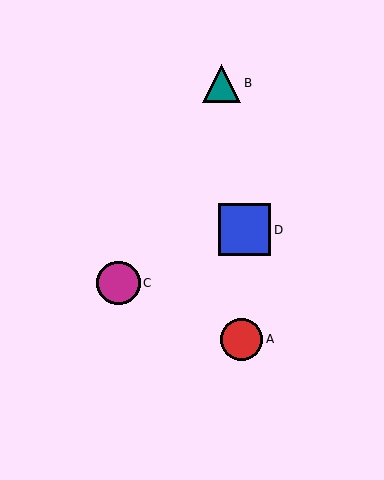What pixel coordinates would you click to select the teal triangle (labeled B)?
Click at (222, 83) to select the teal triangle B.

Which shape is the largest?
The blue square (labeled D) is the largest.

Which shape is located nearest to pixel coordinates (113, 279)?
The magenta circle (labeled C) at (119, 283) is nearest to that location.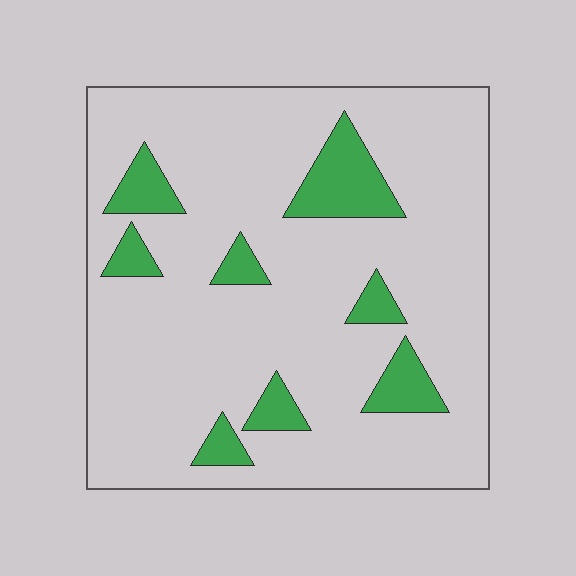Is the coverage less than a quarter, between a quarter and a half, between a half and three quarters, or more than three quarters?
Less than a quarter.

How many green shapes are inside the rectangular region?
8.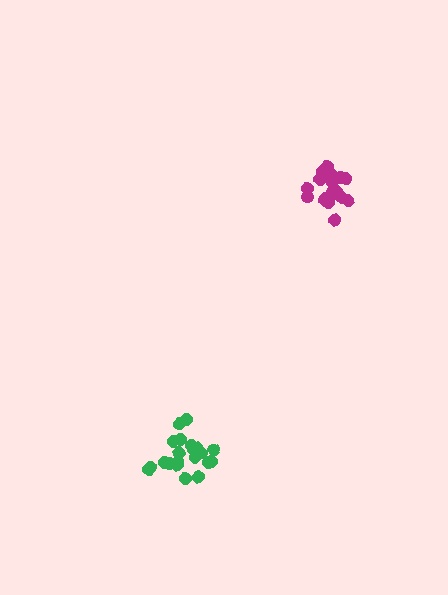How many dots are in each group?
Group 1: 19 dots, Group 2: 21 dots (40 total).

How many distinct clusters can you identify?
There are 2 distinct clusters.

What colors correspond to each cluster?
The clusters are colored: magenta, green.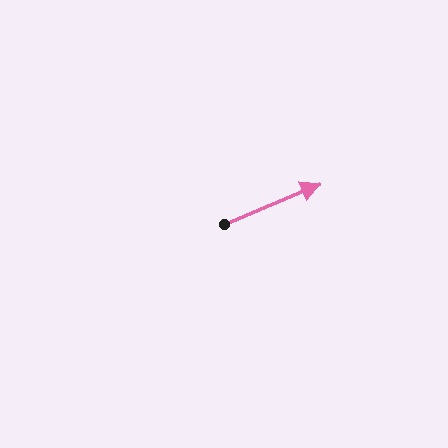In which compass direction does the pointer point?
Northeast.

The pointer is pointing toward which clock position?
Roughly 2 o'clock.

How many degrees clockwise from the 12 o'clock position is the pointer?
Approximately 67 degrees.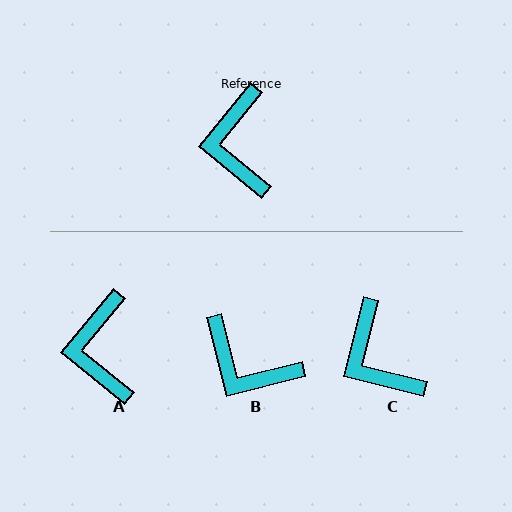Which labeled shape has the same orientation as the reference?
A.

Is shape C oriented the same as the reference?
No, it is off by about 26 degrees.